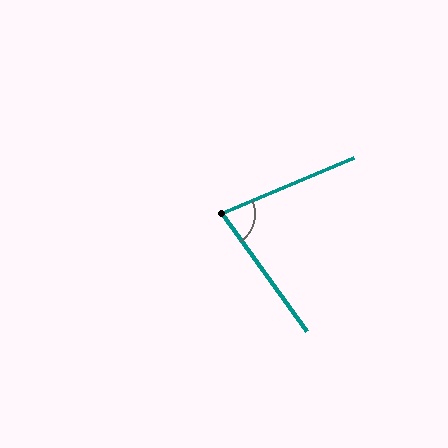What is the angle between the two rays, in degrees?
Approximately 77 degrees.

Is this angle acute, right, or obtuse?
It is acute.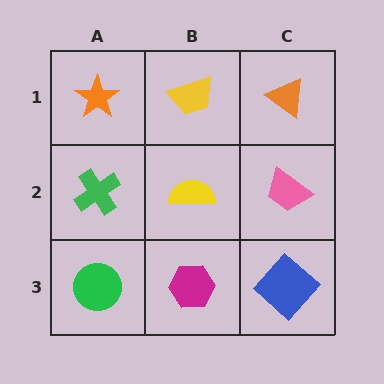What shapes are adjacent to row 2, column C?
An orange triangle (row 1, column C), a blue diamond (row 3, column C), a yellow semicircle (row 2, column B).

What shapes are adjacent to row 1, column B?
A yellow semicircle (row 2, column B), an orange star (row 1, column A), an orange triangle (row 1, column C).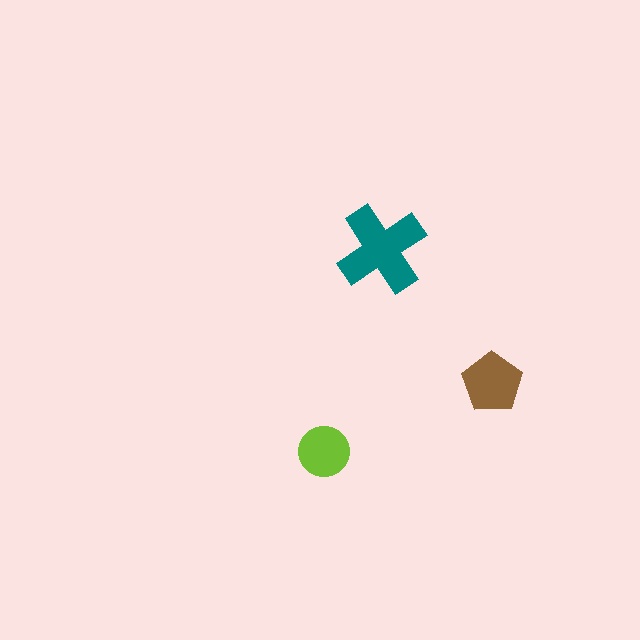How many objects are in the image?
There are 3 objects in the image.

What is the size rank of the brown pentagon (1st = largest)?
2nd.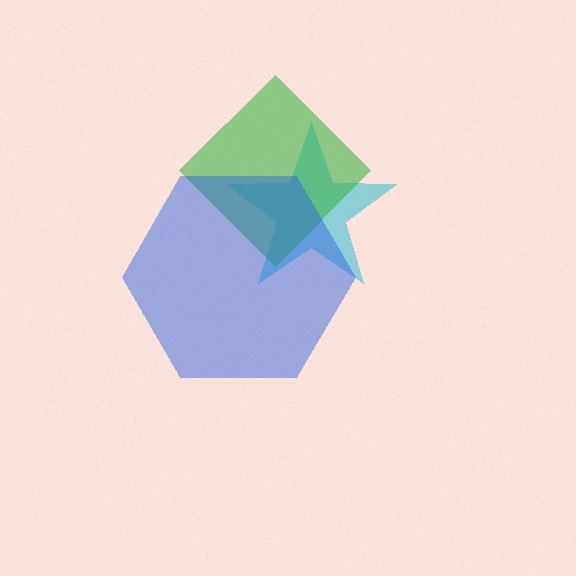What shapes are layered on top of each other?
The layered shapes are: a cyan star, a green diamond, a blue hexagon.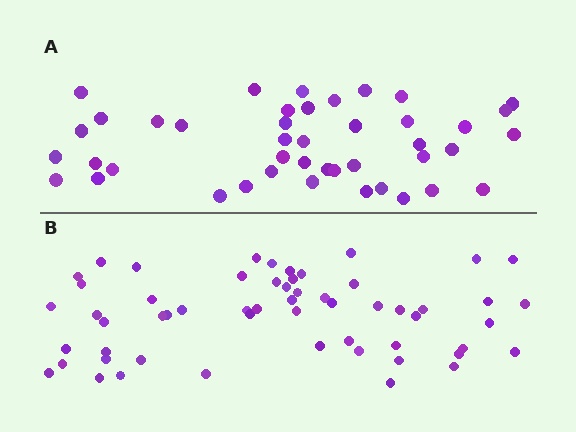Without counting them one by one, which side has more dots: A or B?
Region B (the bottom region) has more dots.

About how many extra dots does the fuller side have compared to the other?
Region B has approximately 15 more dots than region A.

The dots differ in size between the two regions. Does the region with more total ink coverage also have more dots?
No. Region A has more total ink coverage because its dots are larger, but region B actually contains more individual dots. Total area can be misleading — the number of items is what matters here.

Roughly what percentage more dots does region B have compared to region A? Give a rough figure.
About 35% more.